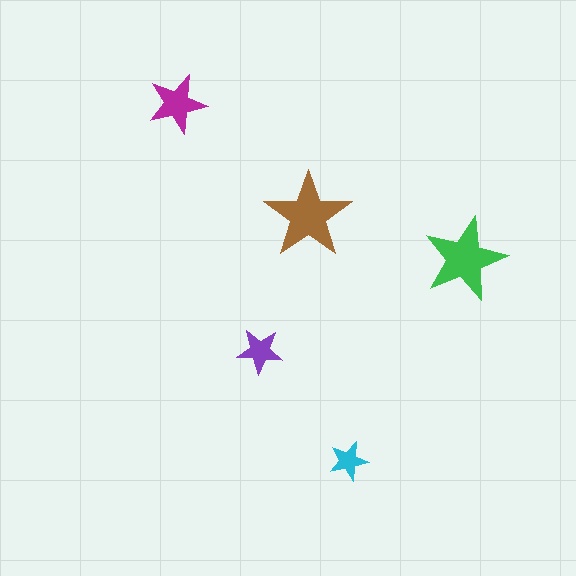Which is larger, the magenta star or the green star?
The green one.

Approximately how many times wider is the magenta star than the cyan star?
About 1.5 times wider.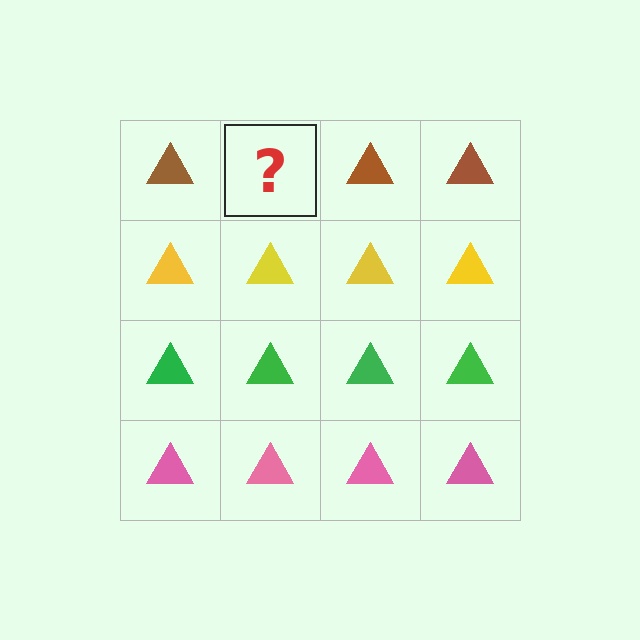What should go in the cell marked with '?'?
The missing cell should contain a brown triangle.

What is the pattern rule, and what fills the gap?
The rule is that each row has a consistent color. The gap should be filled with a brown triangle.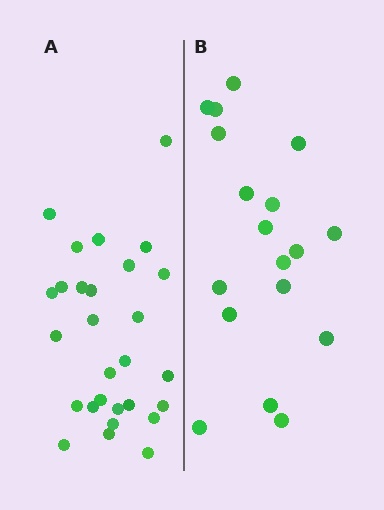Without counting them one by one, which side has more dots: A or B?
Region A (the left region) has more dots.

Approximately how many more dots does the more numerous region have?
Region A has roughly 10 or so more dots than region B.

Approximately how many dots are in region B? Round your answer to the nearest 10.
About 20 dots. (The exact count is 18, which rounds to 20.)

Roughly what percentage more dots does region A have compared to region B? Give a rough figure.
About 55% more.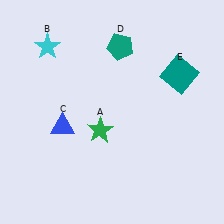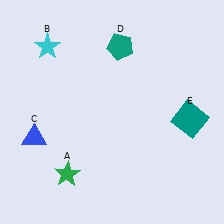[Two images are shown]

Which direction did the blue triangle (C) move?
The blue triangle (C) moved left.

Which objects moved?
The objects that moved are: the green star (A), the blue triangle (C), the teal square (E).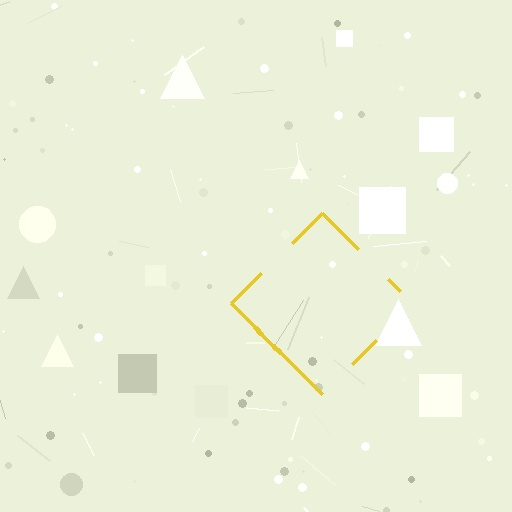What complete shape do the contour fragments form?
The contour fragments form a diamond.